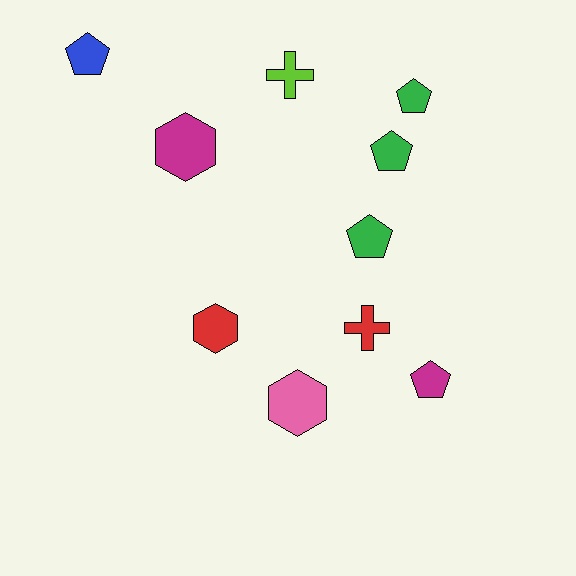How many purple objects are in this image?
There are no purple objects.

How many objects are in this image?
There are 10 objects.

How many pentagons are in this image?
There are 5 pentagons.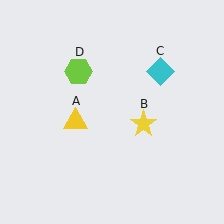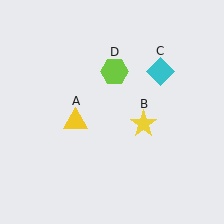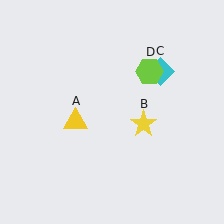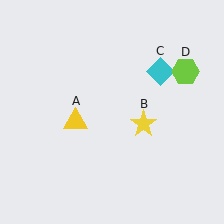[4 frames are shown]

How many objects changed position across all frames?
1 object changed position: lime hexagon (object D).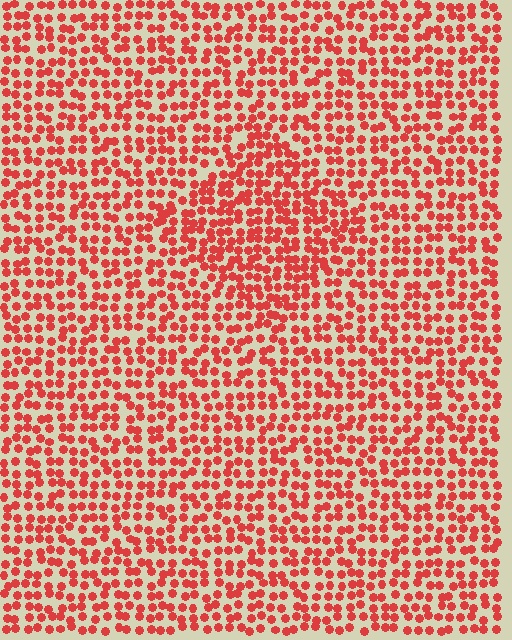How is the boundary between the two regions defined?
The boundary is defined by a change in element density (approximately 1.4x ratio). All elements are the same color, size, and shape.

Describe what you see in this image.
The image contains small red elements arranged at two different densities. A diamond-shaped region is visible where the elements are more densely packed than the surrounding area.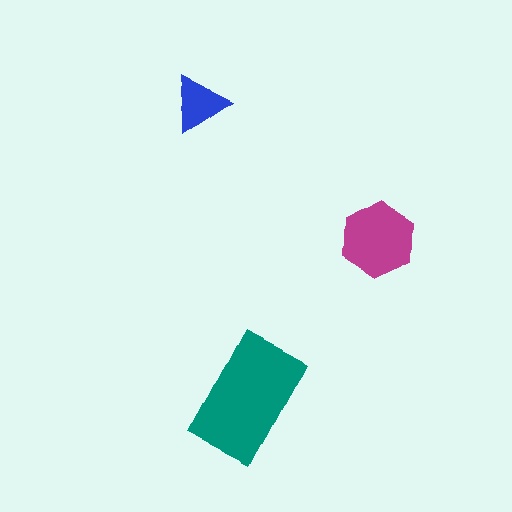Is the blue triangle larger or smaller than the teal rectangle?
Smaller.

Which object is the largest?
The teal rectangle.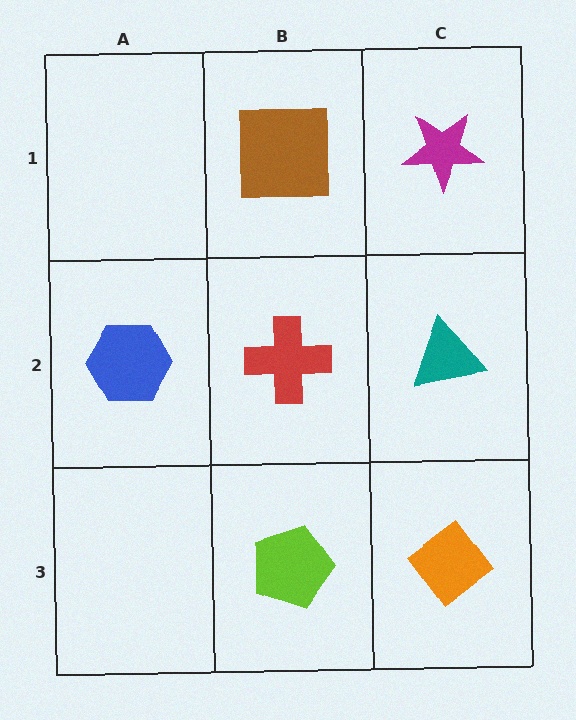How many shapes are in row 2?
3 shapes.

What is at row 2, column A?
A blue hexagon.